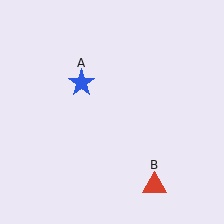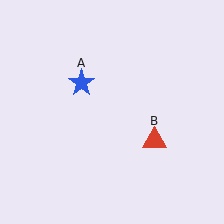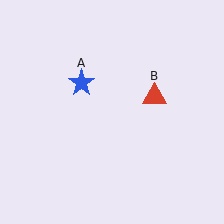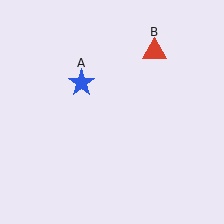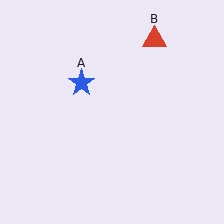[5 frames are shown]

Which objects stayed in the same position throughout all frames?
Blue star (object A) remained stationary.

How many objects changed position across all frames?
1 object changed position: red triangle (object B).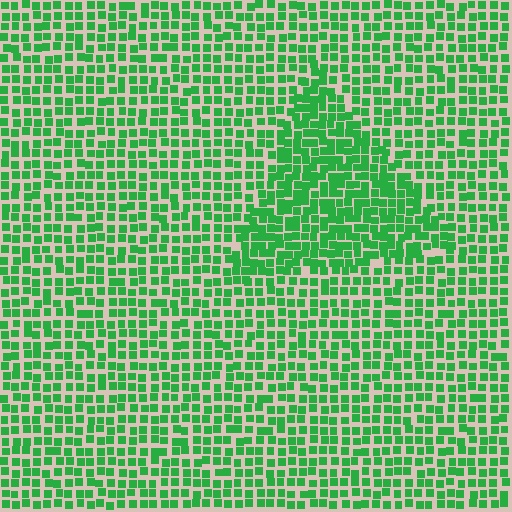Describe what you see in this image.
The image contains small green elements arranged at two different densities. A triangle-shaped region is visible where the elements are more densely packed than the surrounding area.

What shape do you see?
I see a triangle.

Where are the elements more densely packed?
The elements are more densely packed inside the triangle boundary.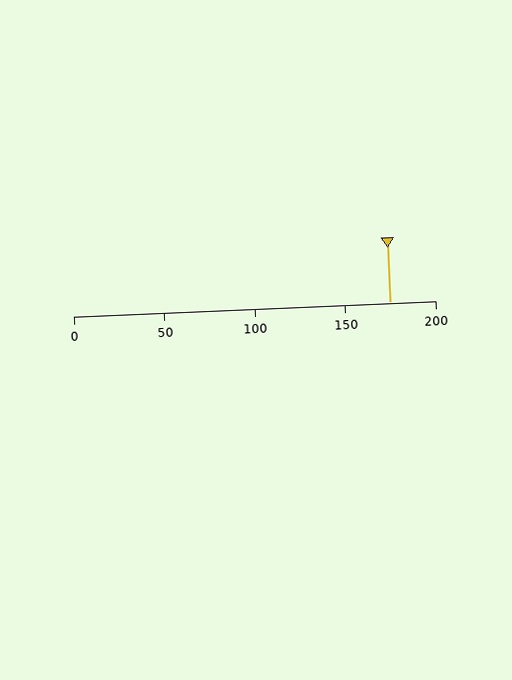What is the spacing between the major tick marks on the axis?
The major ticks are spaced 50 apart.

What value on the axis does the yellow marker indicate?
The marker indicates approximately 175.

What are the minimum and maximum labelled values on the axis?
The axis runs from 0 to 200.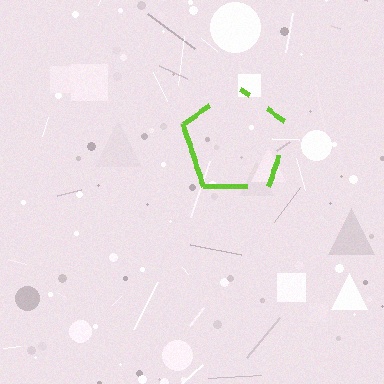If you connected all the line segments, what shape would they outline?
They would outline a pentagon.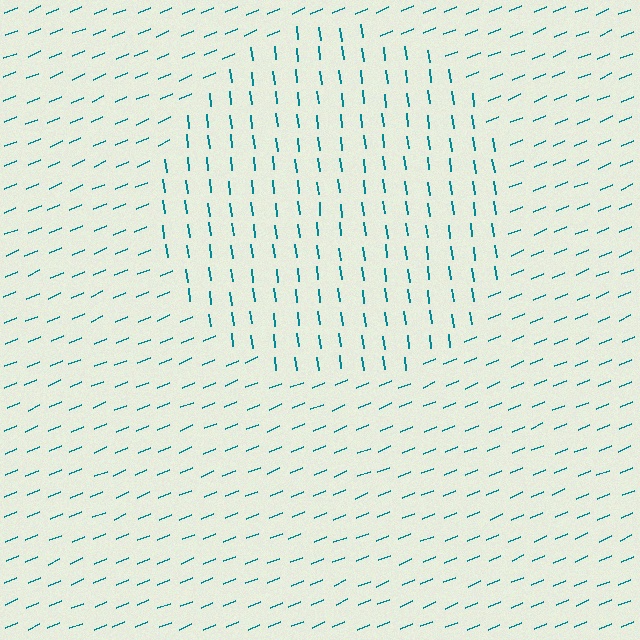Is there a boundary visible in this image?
Yes, there is a texture boundary formed by a change in line orientation.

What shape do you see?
I see a circle.